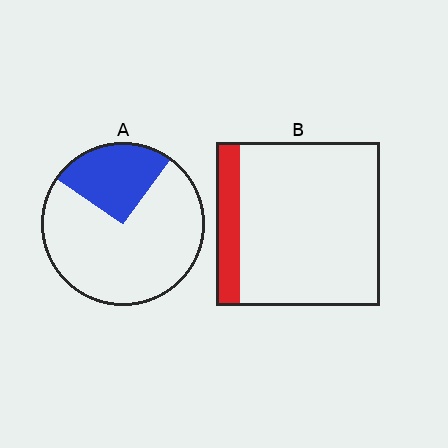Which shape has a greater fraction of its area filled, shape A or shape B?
Shape A.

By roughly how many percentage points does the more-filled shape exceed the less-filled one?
By roughly 10 percentage points (A over B).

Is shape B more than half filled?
No.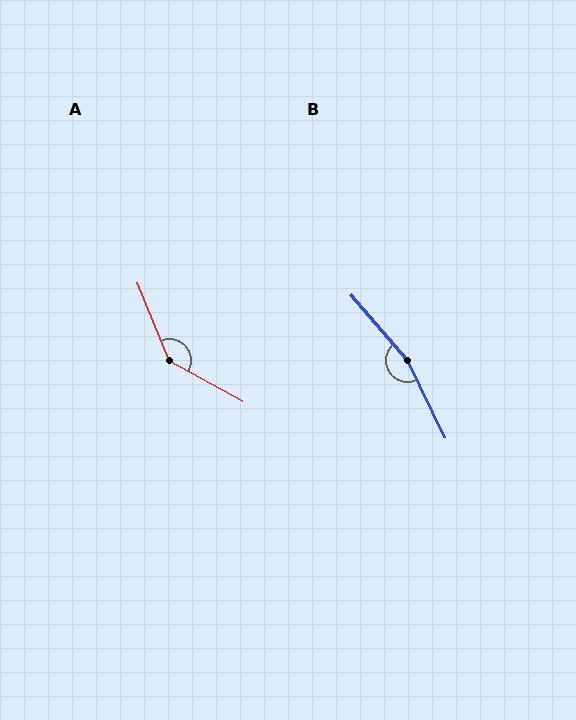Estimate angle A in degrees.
Approximately 141 degrees.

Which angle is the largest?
B, at approximately 165 degrees.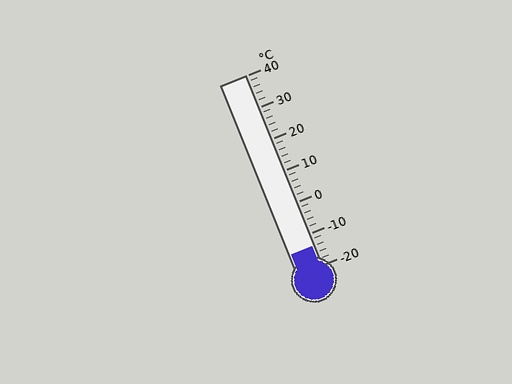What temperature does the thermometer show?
The thermometer shows approximately -14°C.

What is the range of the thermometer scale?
The thermometer scale ranges from -20°C to 40°C.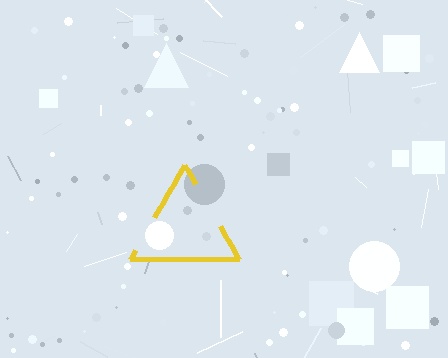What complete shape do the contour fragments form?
The contour fragments form a triangle.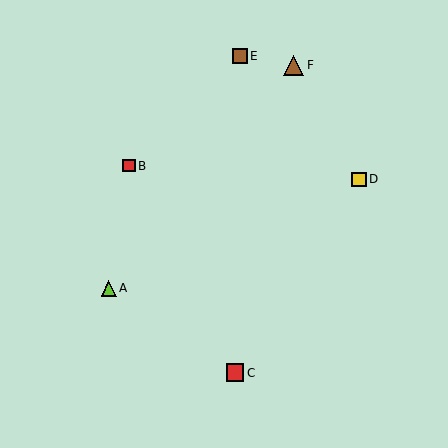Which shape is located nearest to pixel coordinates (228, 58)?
The brown square (labeled E) at (240, 56) is nearest to that location.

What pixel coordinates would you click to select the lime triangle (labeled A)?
Click at (109, 288) to select the lime triangle A.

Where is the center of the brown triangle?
The center of the brown triangle is at (294, 65).